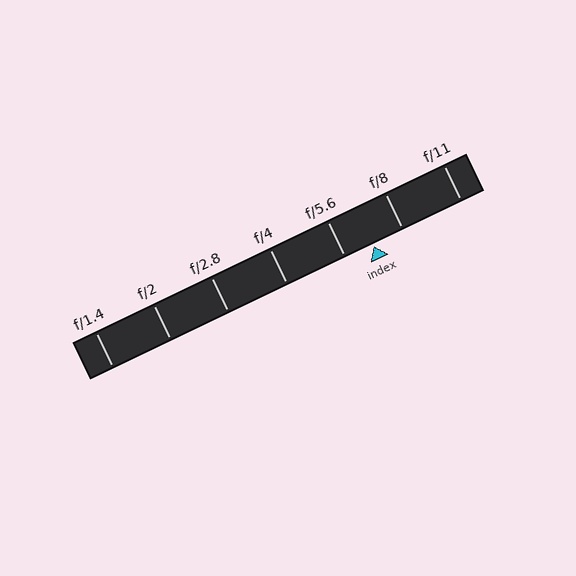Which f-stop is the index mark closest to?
The index mark is closest to f/5.6.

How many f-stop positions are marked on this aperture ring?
There are 7 f-stop positions marked.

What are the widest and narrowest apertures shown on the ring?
The widest aperture shown is f/1.4 and the narrowest is f/11.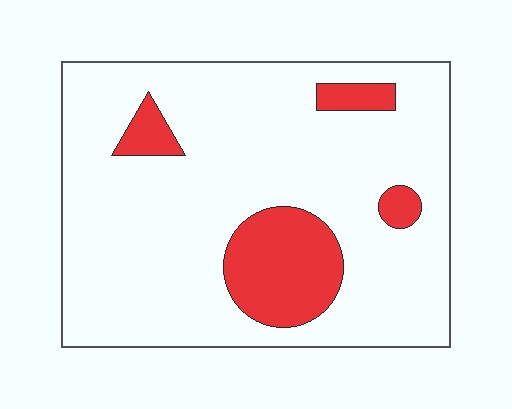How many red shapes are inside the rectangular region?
4.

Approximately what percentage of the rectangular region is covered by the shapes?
Approximately 15%.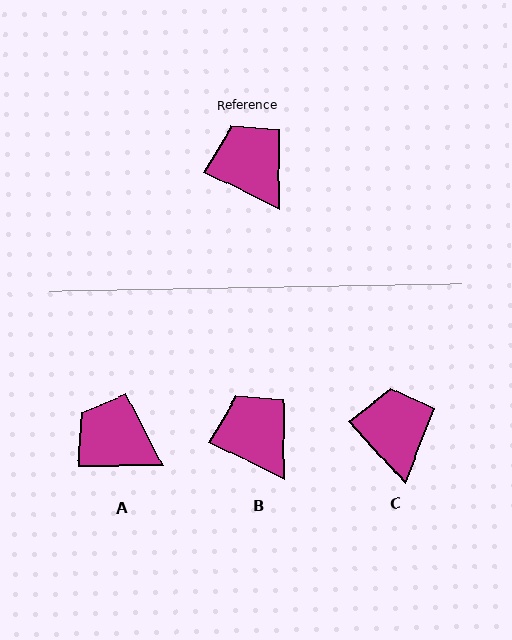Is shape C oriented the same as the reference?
No, it is off by about 22 degrees.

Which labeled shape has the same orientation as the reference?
B.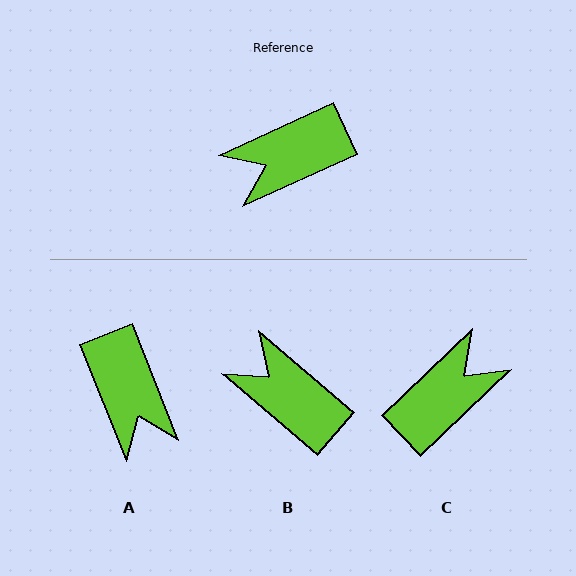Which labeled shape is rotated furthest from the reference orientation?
C, about 161 degrees away.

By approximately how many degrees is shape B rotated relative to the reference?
Approximately 65 degrees clockwise.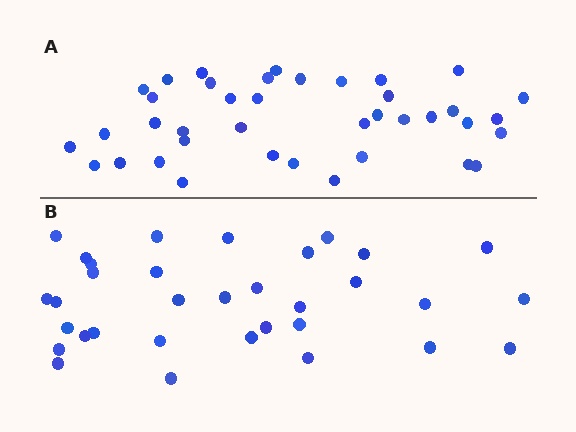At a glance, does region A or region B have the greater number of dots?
Region A (the top region) has more dots.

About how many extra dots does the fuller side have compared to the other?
Region A has about 6 more dots than region B.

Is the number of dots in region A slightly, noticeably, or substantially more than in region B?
Region A has only slightly more — the two regions are fairly close. The ratio is roughly 1.2 to 1.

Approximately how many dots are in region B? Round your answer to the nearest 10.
About 30 dots. (The exact count is 33, which rounds to 30.)